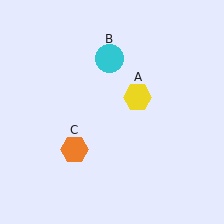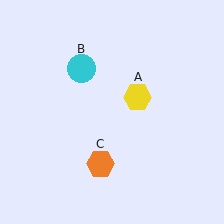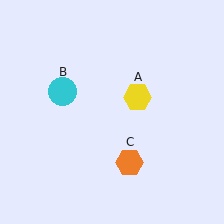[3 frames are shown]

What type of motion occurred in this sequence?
The cyan circle (object B), orange hexagon (object C) rotated counterclockwise around the center of the scene.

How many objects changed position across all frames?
2 objects changed position: cyan circle (object B), orange hexagon (object C).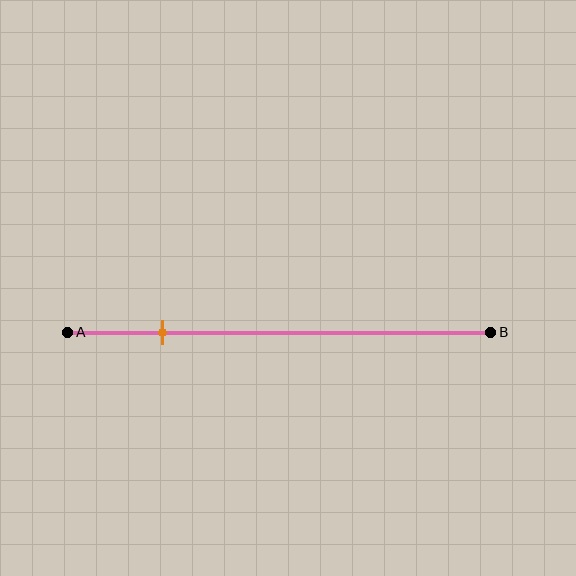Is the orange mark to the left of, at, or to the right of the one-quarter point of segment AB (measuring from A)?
The orange mark is approximately at the one-quarter point of segment AB.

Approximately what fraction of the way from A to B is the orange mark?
The orange mark is approximately 25% of the way from A to B.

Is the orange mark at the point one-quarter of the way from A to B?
Yes, the mark is approximately at the one-quarter point.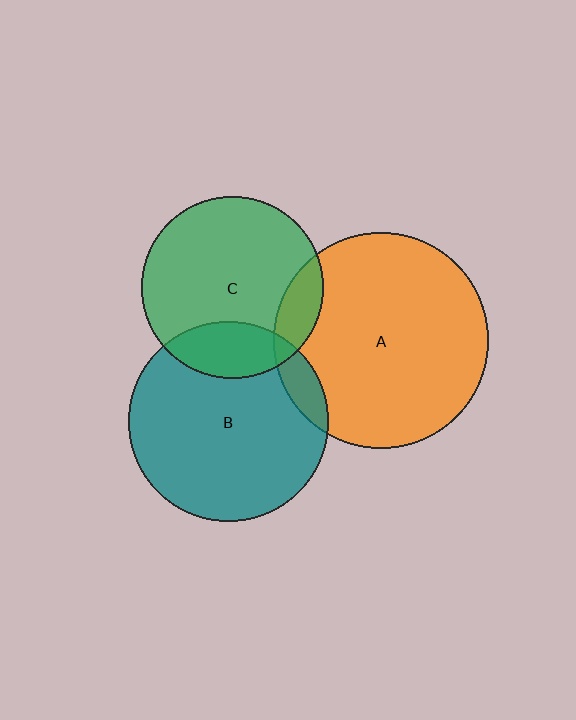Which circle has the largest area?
Circle A (orange).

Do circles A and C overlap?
Yes.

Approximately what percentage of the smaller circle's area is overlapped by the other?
Approximately 15%.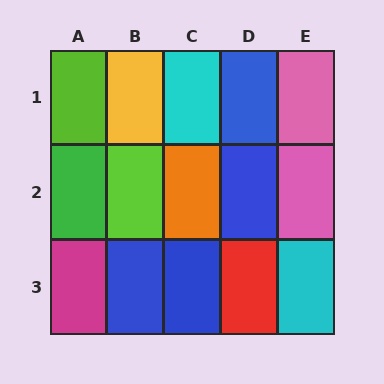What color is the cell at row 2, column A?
Green.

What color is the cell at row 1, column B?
Yellow.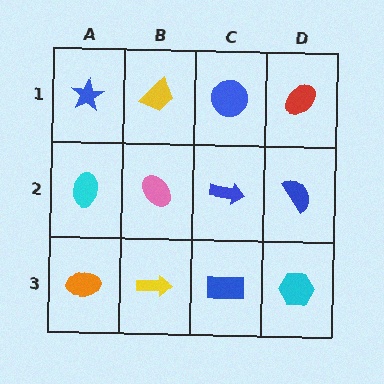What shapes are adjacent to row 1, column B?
A pink ellipse (row 2, column B), a blue star (row 1, column A), a blue circle (row 1, column C).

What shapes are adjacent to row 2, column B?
A yellow trapezoid (row 1, column B), a yellow arrow (row 3, column B), a cyan ellipse (row 2, column A), a blue arrow (row 2, column C).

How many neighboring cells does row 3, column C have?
3.